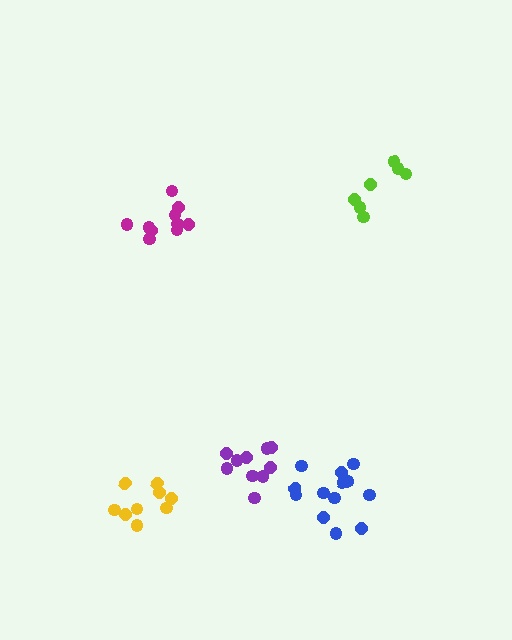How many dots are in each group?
Group 1: 10 dots, Group 2: 9 dots, Group 3: 10 dots, Group 4: 7 dots, Group 5: 13 dots (49 total).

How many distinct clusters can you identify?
There are 5 distinct clusters.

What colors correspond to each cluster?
The clusters are colored: purple, yellow, magenta, lime, blue.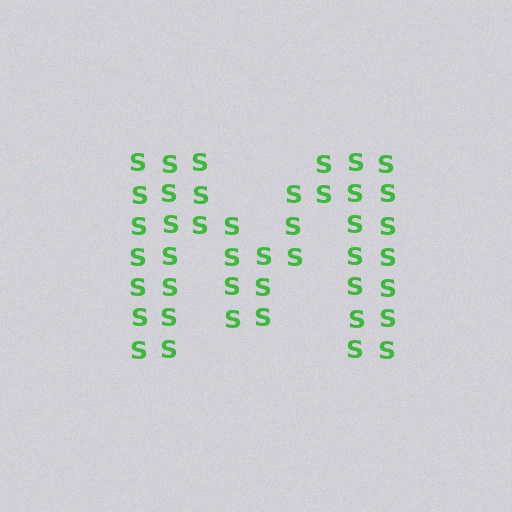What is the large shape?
The large shape is the letter M.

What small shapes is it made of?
It is made of small letter S's.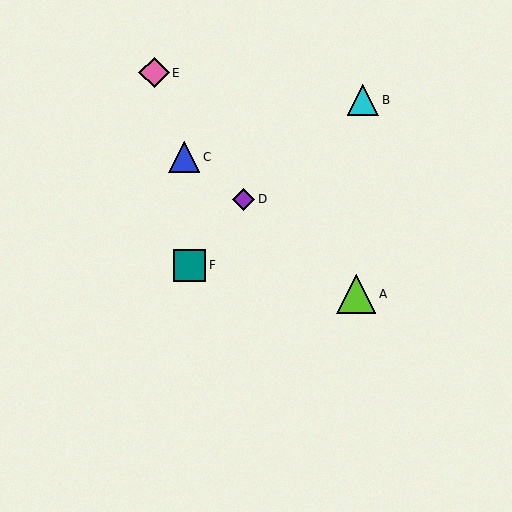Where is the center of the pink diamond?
The center of the pink diamond is at (154, 73).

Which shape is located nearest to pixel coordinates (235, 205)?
The purple diamond (labeled D) at (244, 199) is nearest to that location.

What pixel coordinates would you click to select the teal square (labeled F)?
Click at (190, 265) to select the teal square F.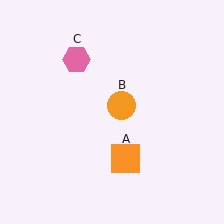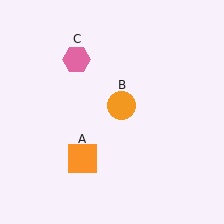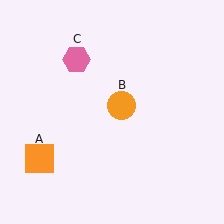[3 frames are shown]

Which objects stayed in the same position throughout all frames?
Orange circle (object B) and pink hexagon (object C) remained stationary.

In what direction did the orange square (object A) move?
The orange square (object A) moved left.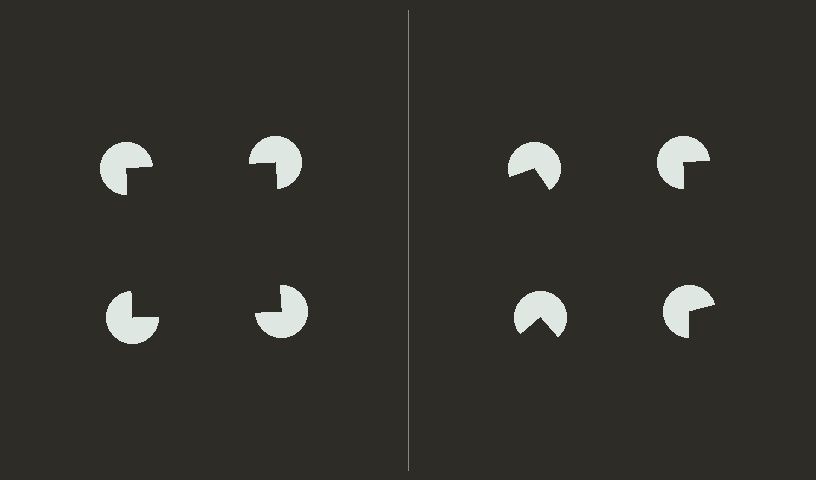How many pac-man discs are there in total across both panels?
8 — 4 on each side.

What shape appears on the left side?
An illusory square.